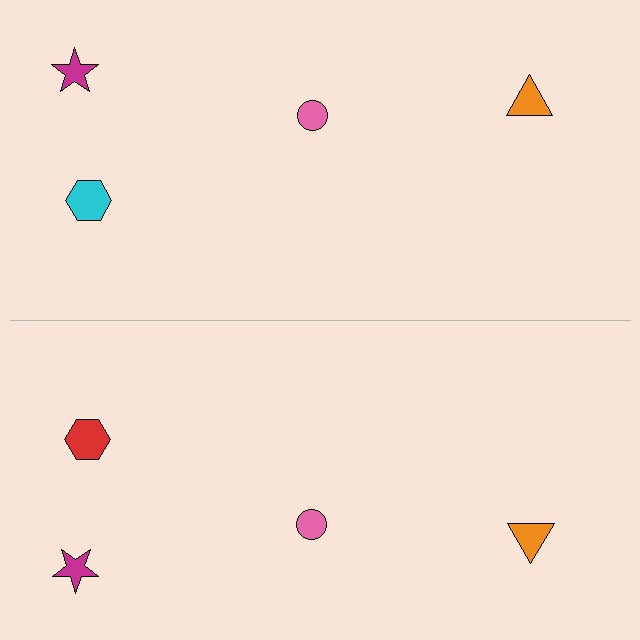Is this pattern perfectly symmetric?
No, the pattern is not perfectly symmetric. The red hexagon on the bottom side breaks the symmetry — its mirror counterpart is cyan.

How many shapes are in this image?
There are 8 shapes in this image.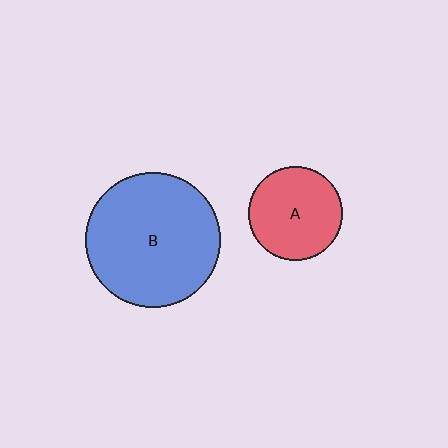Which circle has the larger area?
Circle B (blue).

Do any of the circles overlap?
No, none of the circles overlap.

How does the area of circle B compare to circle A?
Approximately 2.1 times.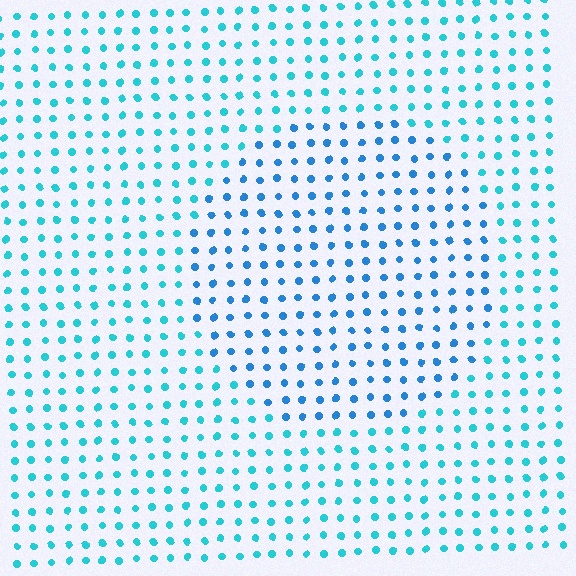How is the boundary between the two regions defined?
The boundary is defined purely by a slight shift in hue (about 25 degrees). Spacing, size, and orientation are identical on both sides.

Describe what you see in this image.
The image is filled with small cyan elements in a uniform arrangement. A circle-shaped region is visible where the elements are tinted to a slightly different hue, forming a subtle color boundary.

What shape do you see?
I see a circle.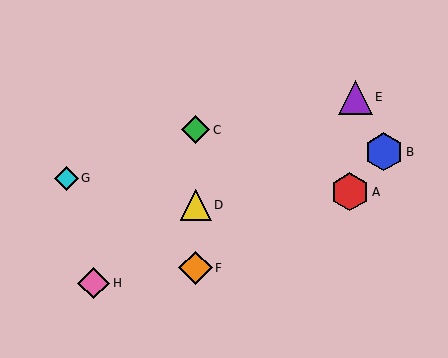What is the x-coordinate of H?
Object H is at x≈94.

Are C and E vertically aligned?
No, C is at x≈196 and E is at x≈355.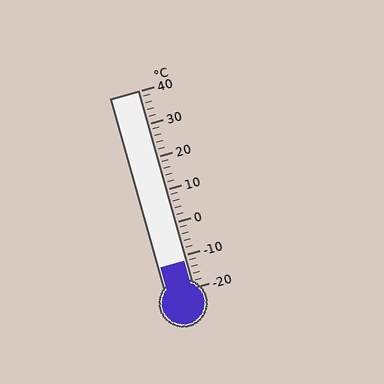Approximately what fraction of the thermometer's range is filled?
The thermometer is filled to approximately 15% of its range.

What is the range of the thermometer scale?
The thermometer scale ranges from -20°C to 40°C.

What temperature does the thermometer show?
The thermometer shows approximately -12°C.